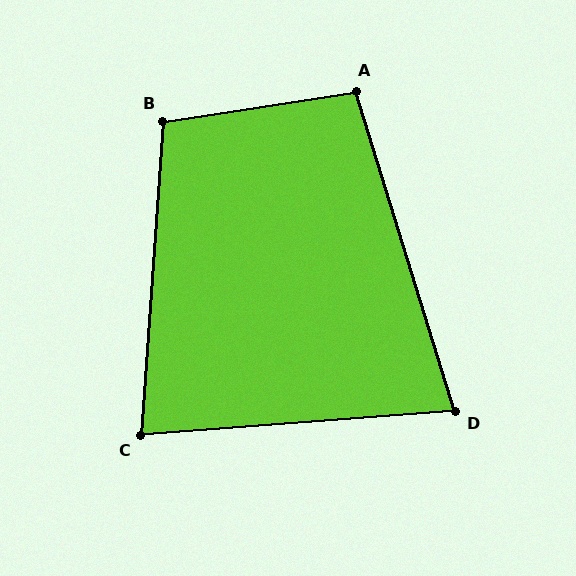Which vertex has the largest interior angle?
B, at approximately 103 degrees.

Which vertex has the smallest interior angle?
D, at approximately 77 degrees.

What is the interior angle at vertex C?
Approximately 82 degrees (acute).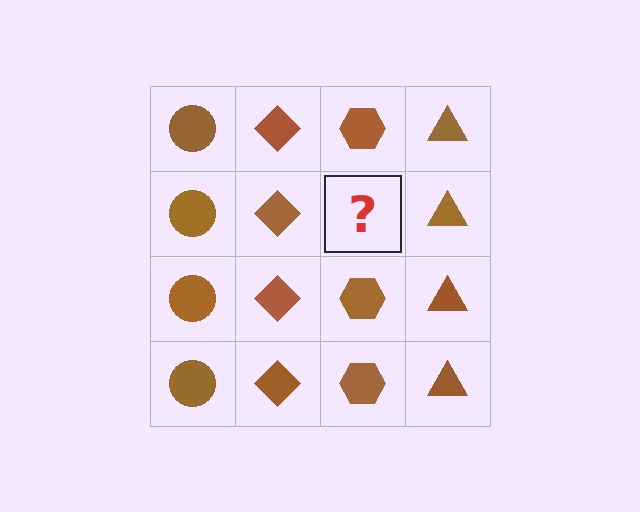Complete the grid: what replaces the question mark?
The question mark should be replaced with a brown hexagon.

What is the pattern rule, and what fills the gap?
The rule is that each column has a consistent shape. The gap should be filled with a brown hexagon.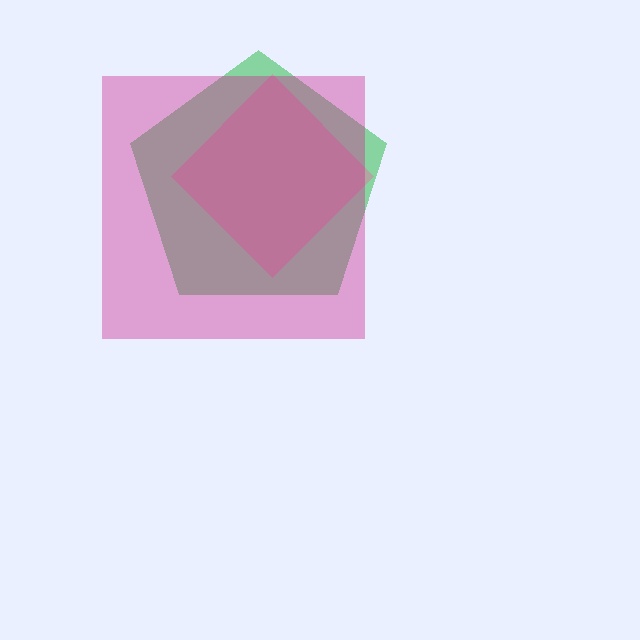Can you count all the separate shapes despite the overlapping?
Yes, there are 3 separate shapes.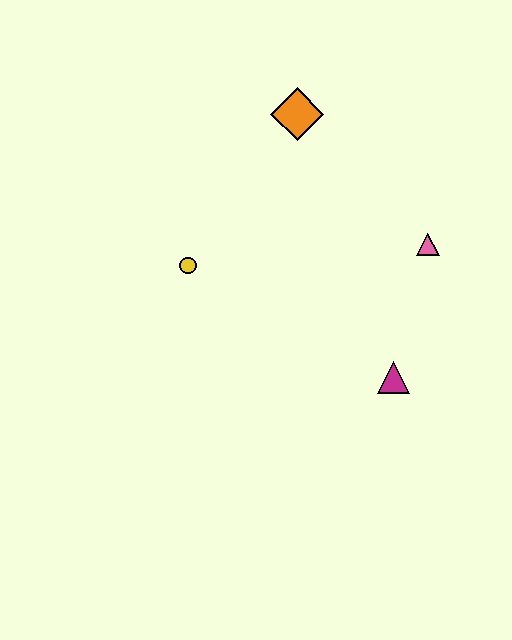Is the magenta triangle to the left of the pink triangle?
Yes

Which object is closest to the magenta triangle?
The pink triangle is closest to the magenta triangle.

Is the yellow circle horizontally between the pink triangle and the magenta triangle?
No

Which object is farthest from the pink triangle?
The yellow circle is farthest from the pink triangle.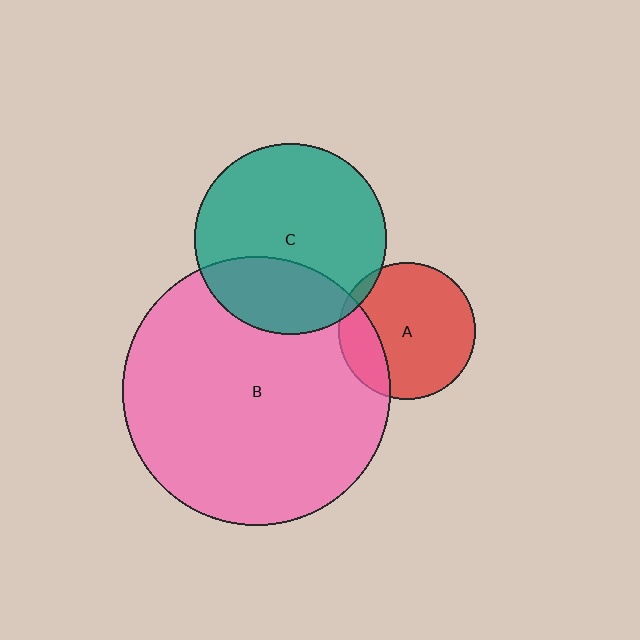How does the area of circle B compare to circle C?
Approximately 2.0 times.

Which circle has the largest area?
Circle B (pink).